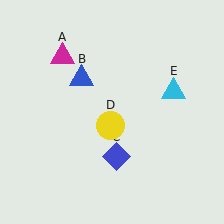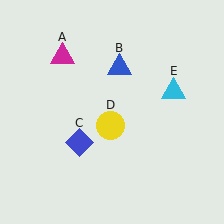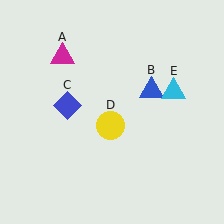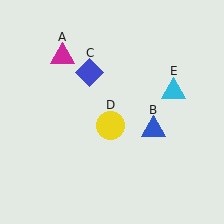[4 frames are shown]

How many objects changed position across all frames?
2 objects changed position: blue triangle (object B), blue diamond (object C).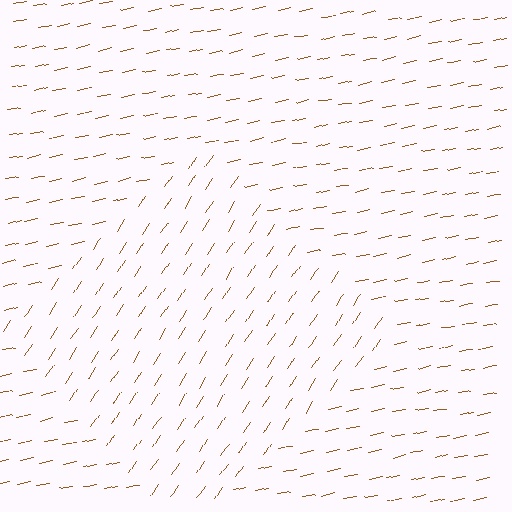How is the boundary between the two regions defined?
The boundary is defined purely by a change in line orientation (approximately 45 degrees difference). All lines are the same color and thickness.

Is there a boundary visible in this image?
Yes, there is a texture boundary formed by a change in line orientation.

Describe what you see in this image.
The image is filled with small brown line segments. A diamond region in the image has lines oriented differently from the surrounding lines, creating a visible texture boundary.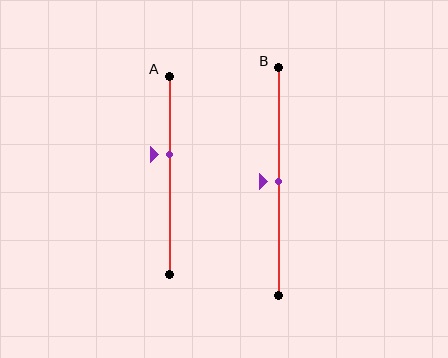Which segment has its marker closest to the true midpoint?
Segment B has its marker closest to the true midpoint.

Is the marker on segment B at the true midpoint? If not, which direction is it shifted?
Yes, the marker on segment B is at the true midpoint.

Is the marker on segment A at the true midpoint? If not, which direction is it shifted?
No, the marker on segment A is shifted upward by about 10% of the segment length.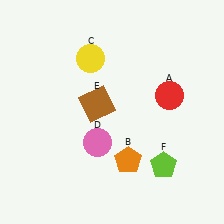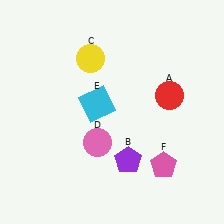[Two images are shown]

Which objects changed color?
B changed from orange to purple. E changed from brown to cyan. F changed from lime to pink.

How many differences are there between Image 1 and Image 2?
There are 3 differences between the two images.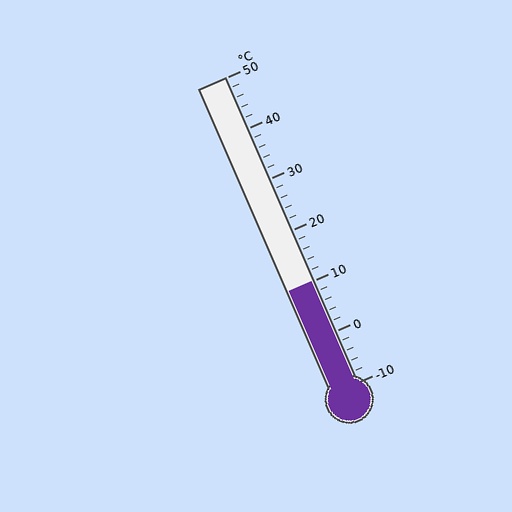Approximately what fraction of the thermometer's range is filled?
The thermometer is filled to approximately 35% of its range.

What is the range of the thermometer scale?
The thermometer scale ranges from -10°C to 50°C.